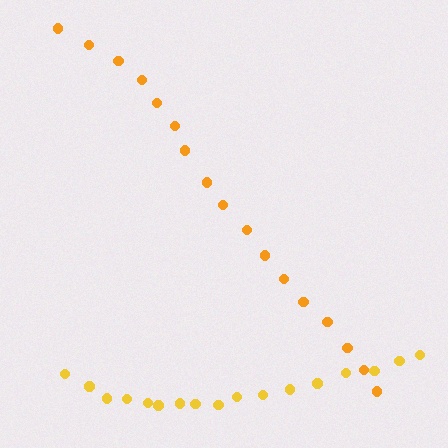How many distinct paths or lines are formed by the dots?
There are 2 distinct paths.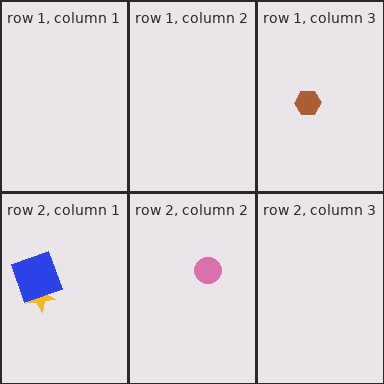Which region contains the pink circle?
The row 2, column 2 region.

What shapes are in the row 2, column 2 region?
The pink circle.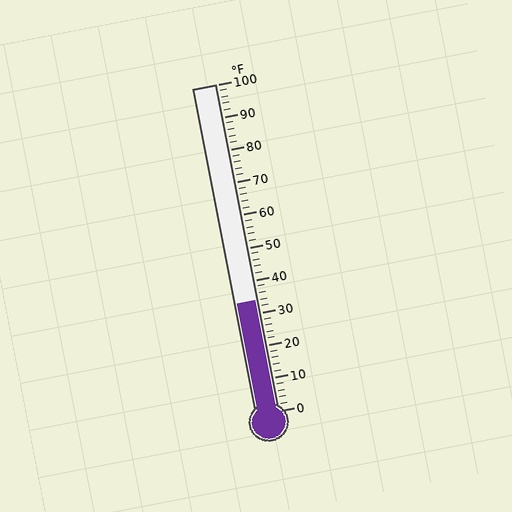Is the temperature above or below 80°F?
The temperature is below 80°F.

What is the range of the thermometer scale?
The thermometer scale ranges from 0°F to 100°F.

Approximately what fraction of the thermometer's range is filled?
The thermometer is filled to approximately 35% of its range.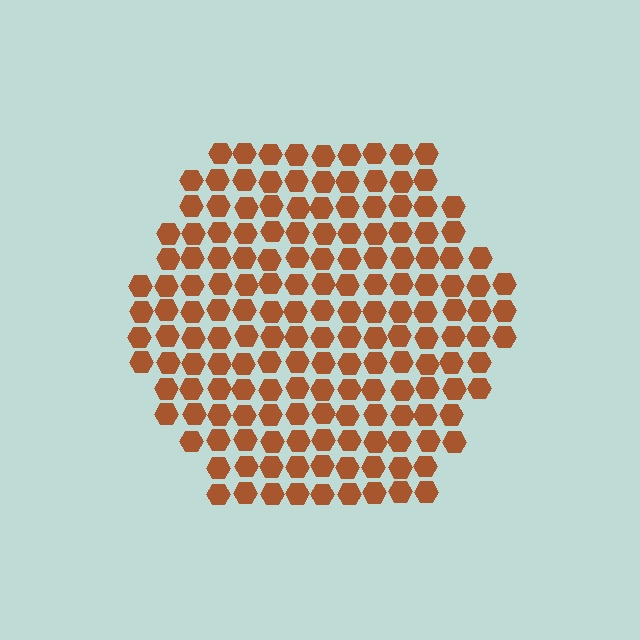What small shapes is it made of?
It is made of small hexagons.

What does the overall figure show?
The overall figure shows a hexagon.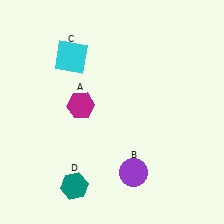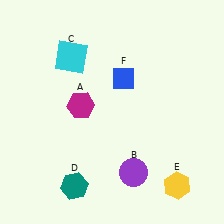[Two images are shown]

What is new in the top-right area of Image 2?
A blue diamond (F) was added in the top-right area of Image 2.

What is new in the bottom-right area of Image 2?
A yellow hexagon (E) was added in the bottom-right area of Image 2.